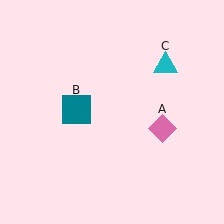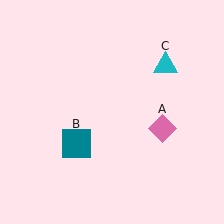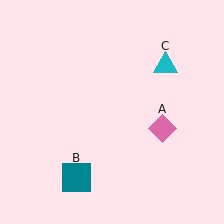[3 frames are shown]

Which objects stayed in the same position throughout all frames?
Pink diamond (object A) and cyan triangle (object C) remained stationary.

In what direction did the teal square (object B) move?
The teal square (object B) moved down.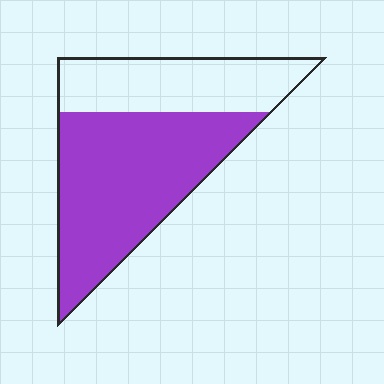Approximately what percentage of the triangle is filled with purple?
Approximately 65%.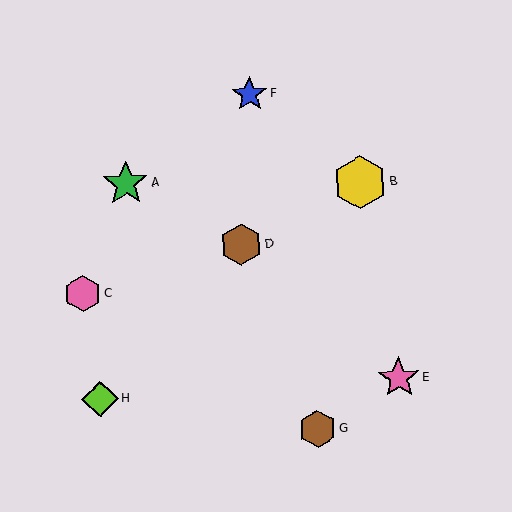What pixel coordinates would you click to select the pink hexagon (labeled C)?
Click at (83, 294) to select the pink hexagon C.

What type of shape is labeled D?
Shape D is a brown hexagon.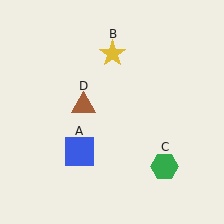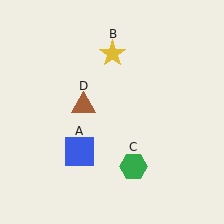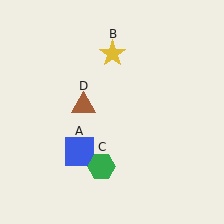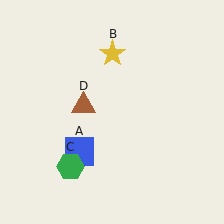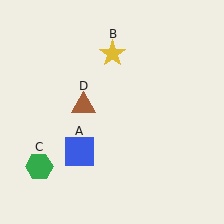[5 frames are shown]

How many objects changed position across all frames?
1 object changed position: green hexagon (object C).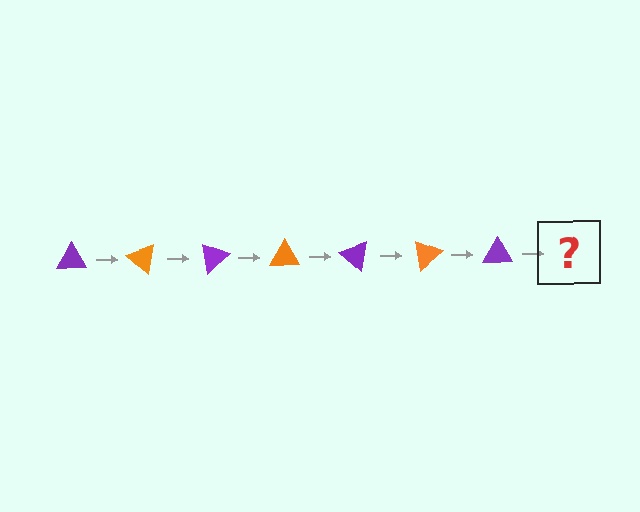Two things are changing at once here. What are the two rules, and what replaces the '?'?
The two rules are that it rotates 40 degrees each step and the color cycles through purple and orange. The '?' should be an orange triangle, rotated 280 degrees from the start.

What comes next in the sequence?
The next element should be an orange triangle, rotated 280 degrees from the start.